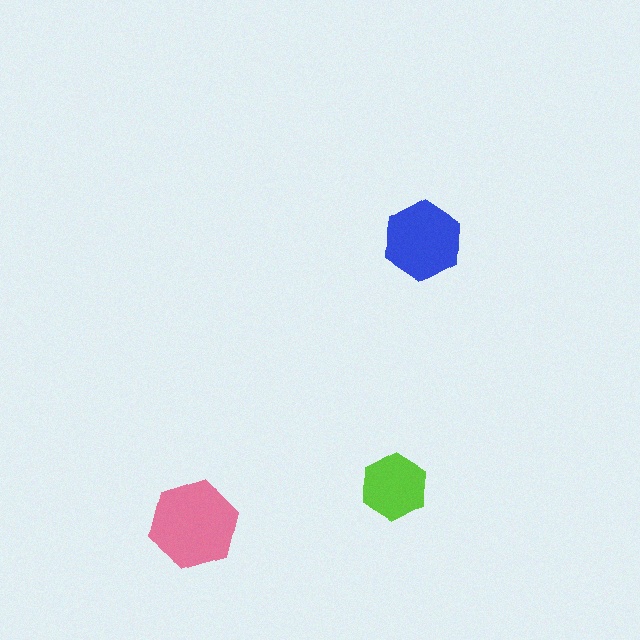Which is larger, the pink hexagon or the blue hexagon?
The pink one.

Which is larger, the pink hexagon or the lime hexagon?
The pink one.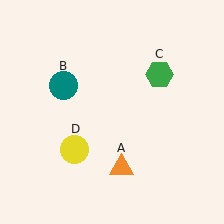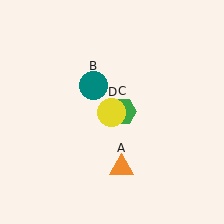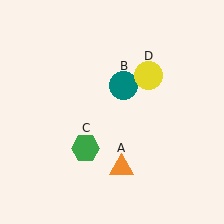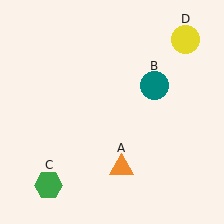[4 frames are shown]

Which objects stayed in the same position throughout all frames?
Orange triangle (object A) remained stationary.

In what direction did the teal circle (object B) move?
The teal circle (object B) moved right.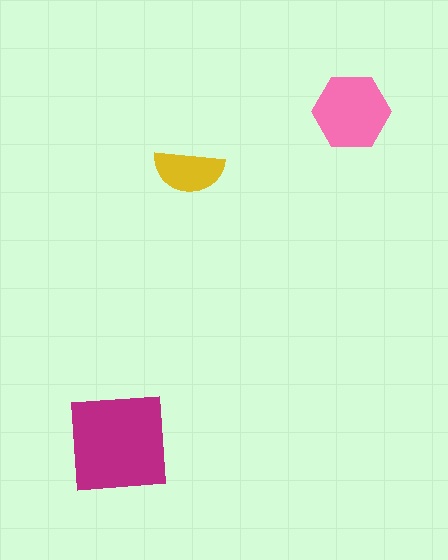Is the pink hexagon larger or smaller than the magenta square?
Smaller.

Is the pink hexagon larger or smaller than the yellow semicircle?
Larger.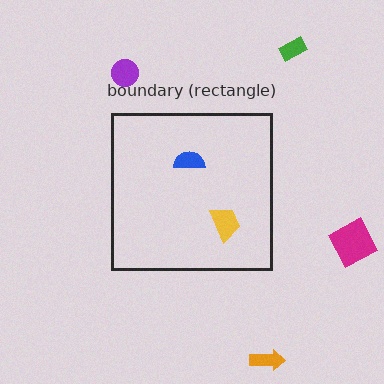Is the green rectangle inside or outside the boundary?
Outside.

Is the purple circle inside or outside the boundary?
Outside.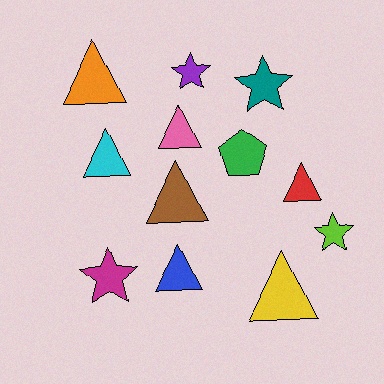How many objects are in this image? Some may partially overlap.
There are 12 objects.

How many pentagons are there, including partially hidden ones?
There is 1 pentagon.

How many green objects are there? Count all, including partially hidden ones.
There is 1 green object.